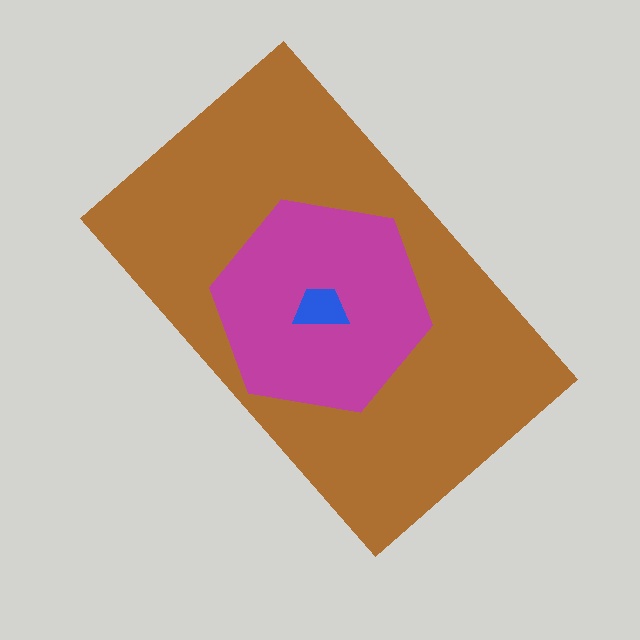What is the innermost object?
The blue trapezoid.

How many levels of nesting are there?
3.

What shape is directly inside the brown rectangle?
The magenta hexagon.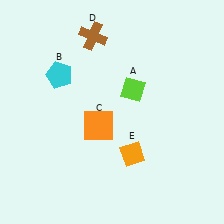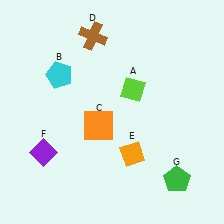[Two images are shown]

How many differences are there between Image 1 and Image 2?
There are 2 differences between the two images.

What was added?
A purple diamond (F), a green pentagon (G) were added in Image 2.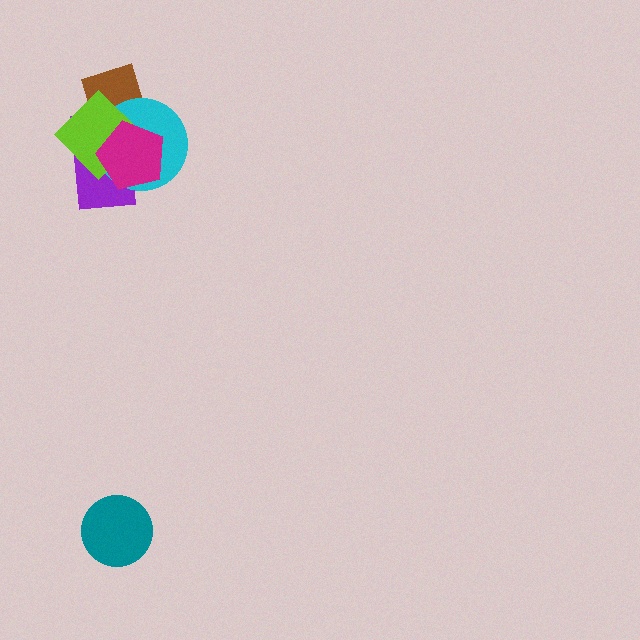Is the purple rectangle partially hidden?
Yes, it is partially covered by another shape.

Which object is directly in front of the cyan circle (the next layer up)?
The lime diamond is directly in front of the cyan circle.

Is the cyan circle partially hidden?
Yes, it is partially covered by another shape.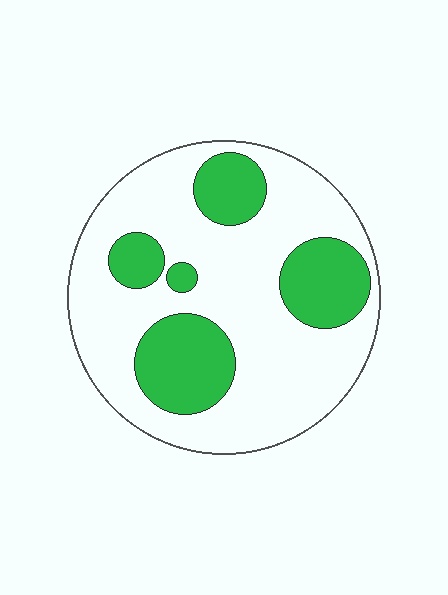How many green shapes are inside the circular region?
5.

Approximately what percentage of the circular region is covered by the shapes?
Approximately 30%.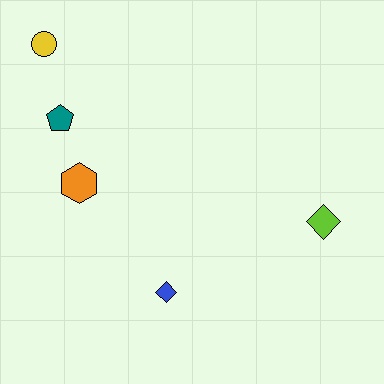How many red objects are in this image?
There are no red objects.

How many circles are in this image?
There is 1 circle.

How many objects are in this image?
There are 5 objects.